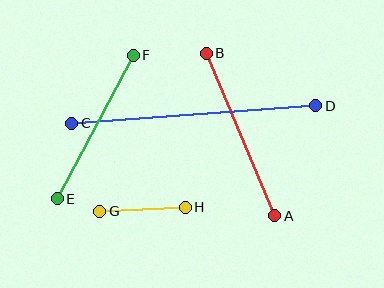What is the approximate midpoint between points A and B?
The midpoint is at approximately (241, 134) pixels.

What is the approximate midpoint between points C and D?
The midpoint is at approximately (194, 114) pixels.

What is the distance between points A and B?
The distance is approximately 176 pixels.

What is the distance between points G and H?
The distance is approximately 86 pixels.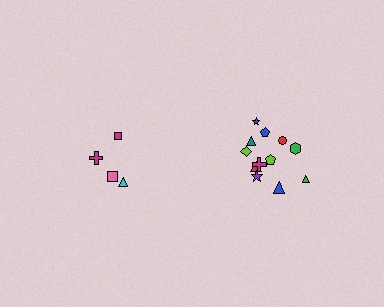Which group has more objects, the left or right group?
The right group.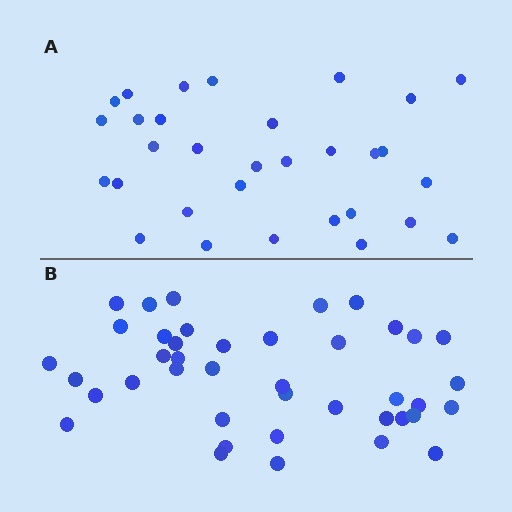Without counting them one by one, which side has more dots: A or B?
Region B (the bottom region) has more dots.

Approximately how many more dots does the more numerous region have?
Region B has roughly 10 or so more dots than region A.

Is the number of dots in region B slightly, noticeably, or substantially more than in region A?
Region B has noticeably more, but not dramatically so. The ratio is roughly 1.3 to 1.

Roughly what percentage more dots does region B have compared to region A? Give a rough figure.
About 30% more.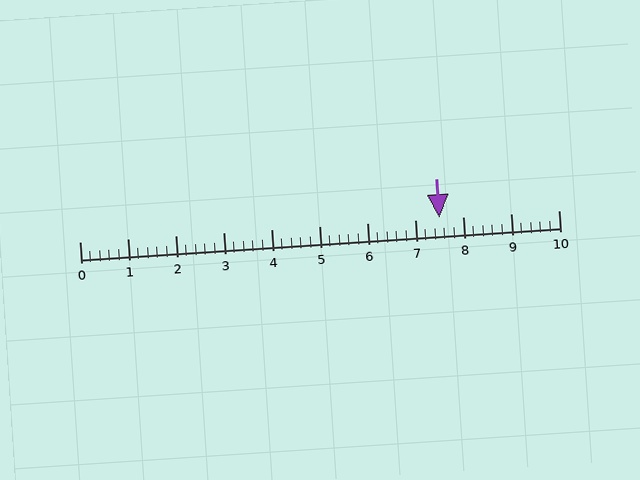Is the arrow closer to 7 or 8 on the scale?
The arrow is closer to 8.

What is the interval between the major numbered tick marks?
The major tick marks are spaced 1 units apart.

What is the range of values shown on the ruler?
The ruler shows values from 0 to 10.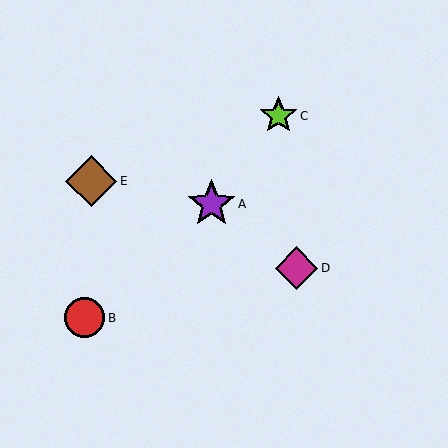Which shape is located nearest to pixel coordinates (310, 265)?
The magenta diamond (labeled D) at (297, 268) is nearest to that location.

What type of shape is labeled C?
Shape C is a lime star.